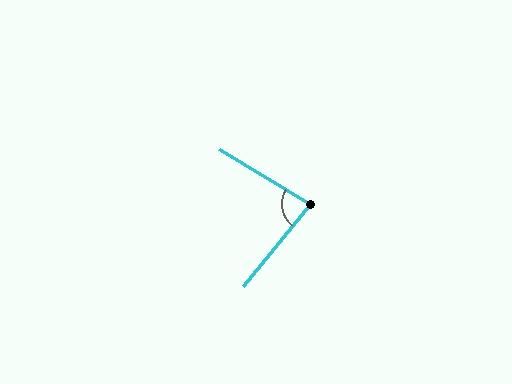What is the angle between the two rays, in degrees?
Approximately 82 degrees.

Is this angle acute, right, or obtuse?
It is acute.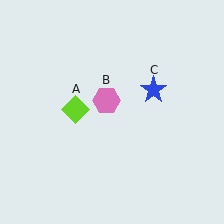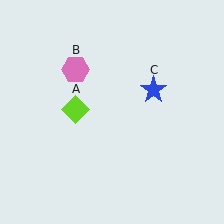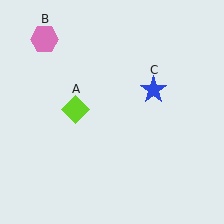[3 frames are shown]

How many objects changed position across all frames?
1 object changed position: pink hexagon (object B).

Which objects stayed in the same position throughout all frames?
Lime diamond (object A) and blue star (object C) remained stationary.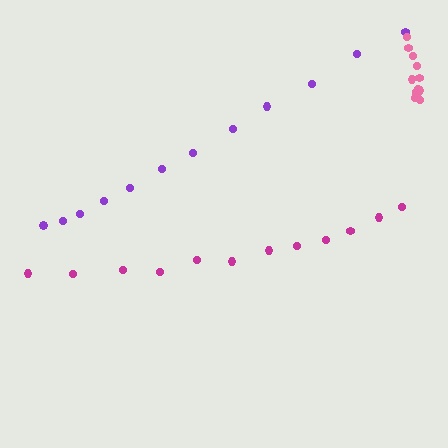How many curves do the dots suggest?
There are 3 distinct paths.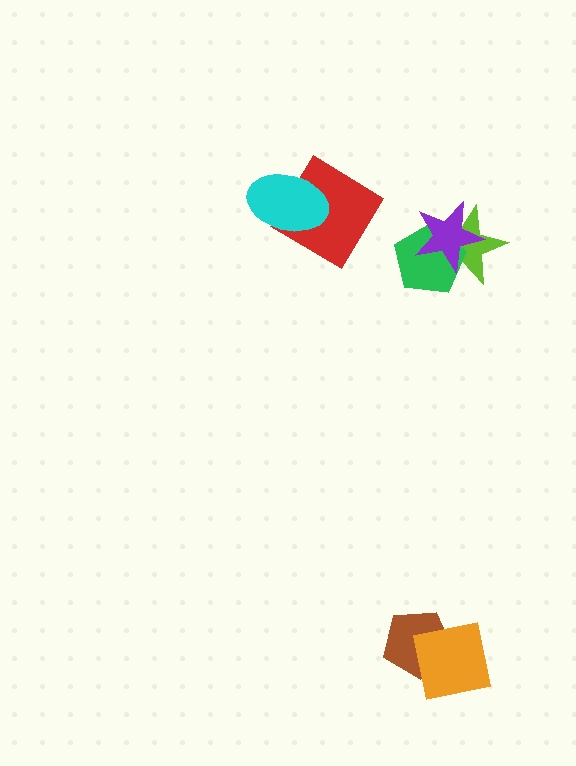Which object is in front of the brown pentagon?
The orange square is in front of the brown pentagon.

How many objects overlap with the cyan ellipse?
1 object overlaps with the cyan ellipse.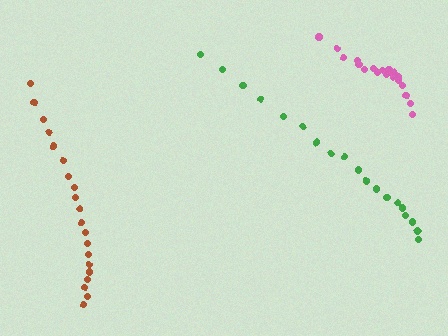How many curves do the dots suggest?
There are 3 distinct paths.